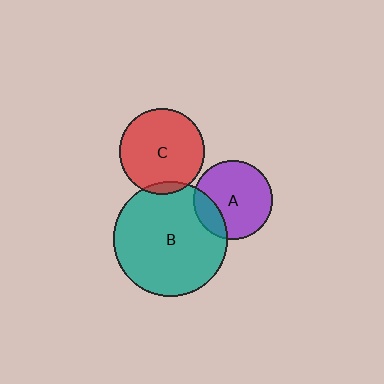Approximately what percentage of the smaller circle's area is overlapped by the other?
Approximately 20%.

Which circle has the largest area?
Circle B (teal).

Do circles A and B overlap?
Yes.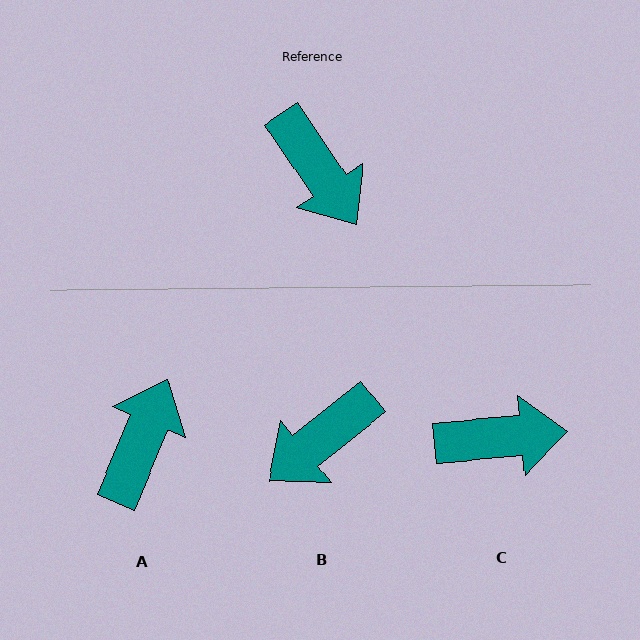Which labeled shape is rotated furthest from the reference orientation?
A, about 123 degrees away.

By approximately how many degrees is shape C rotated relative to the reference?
Approximately 61 degrees counter-clockwise.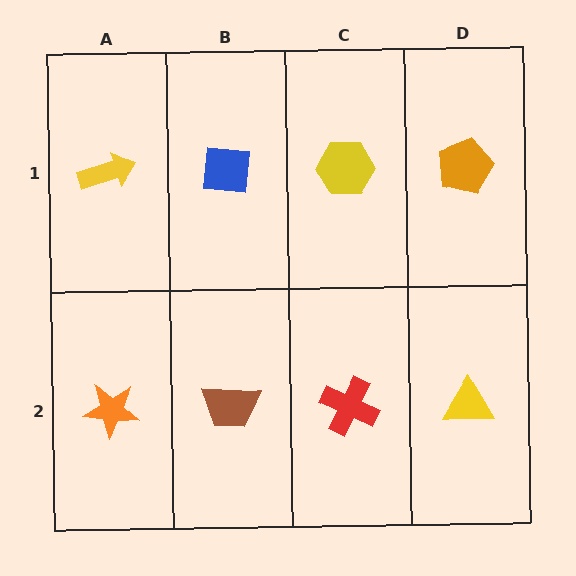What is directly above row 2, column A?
A yellow arrow.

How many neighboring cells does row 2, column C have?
3.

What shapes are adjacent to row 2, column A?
A yellow arrow (row 1, column A), a brown trapezoid (row 2, column B).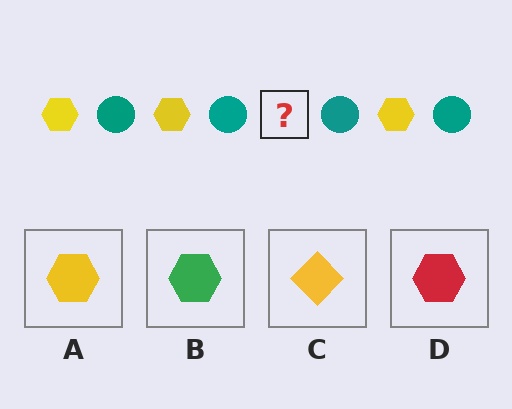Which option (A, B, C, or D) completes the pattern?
A.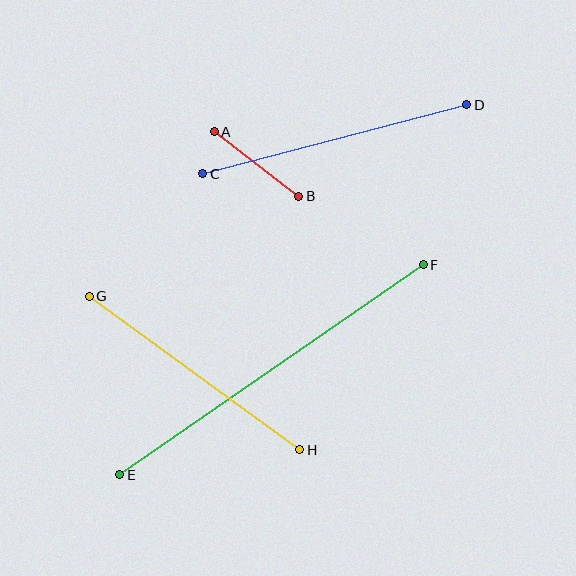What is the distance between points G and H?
The distance is approximately 260 pixels.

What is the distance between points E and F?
The distance is approximately 369 pixels.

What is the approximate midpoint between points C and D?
The midpoint is at approximately (335, 139) pixels.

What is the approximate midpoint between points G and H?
The midpoint is at approximately (195, 373) pixels.